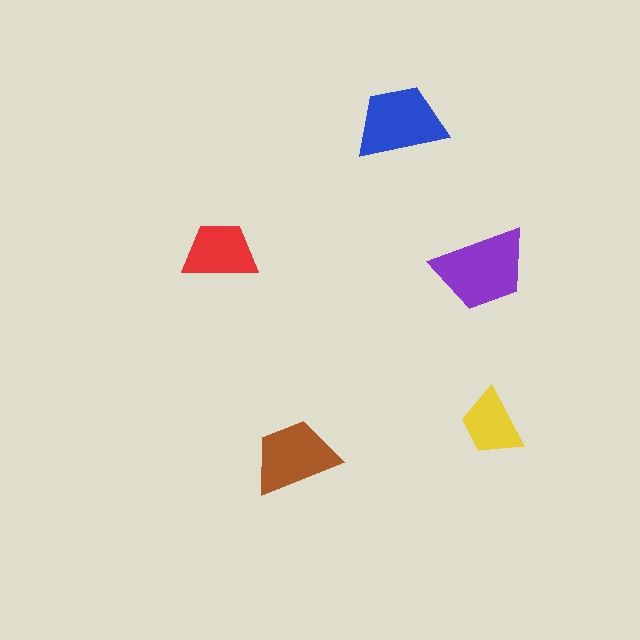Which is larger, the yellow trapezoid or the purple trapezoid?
The purple one.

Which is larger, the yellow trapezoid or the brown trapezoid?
The brown one.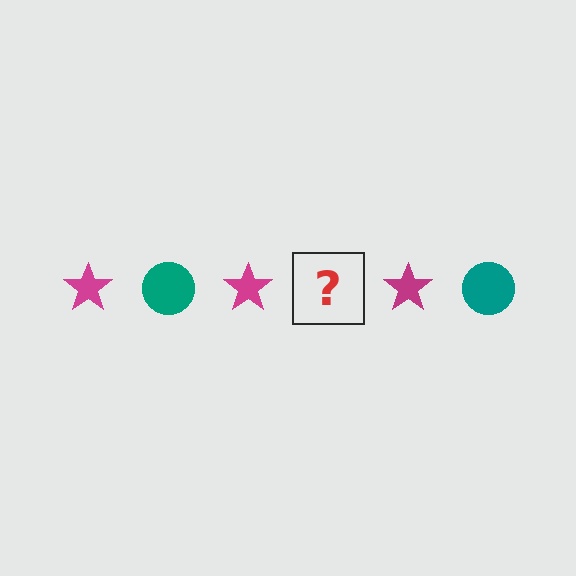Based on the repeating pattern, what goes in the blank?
The blank should be a teal circle.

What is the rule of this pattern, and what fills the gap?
The rule is that the pattern alternates between magenta star and teal circle. The gap should be filled with a teal circle.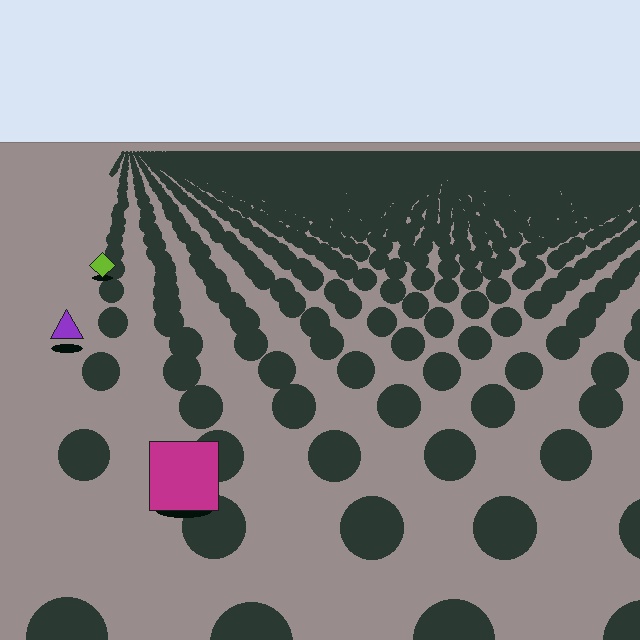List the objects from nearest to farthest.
From nearest to farthest: the magenta square, the purple triangle, the lime diamond.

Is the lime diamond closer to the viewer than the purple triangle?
No. The purple triangle is closer — you can tell from the texture gradient: the ground texture is coarser near it.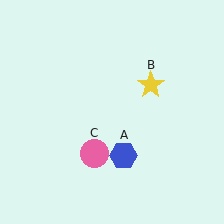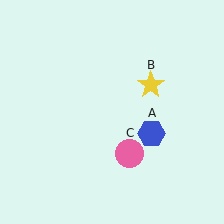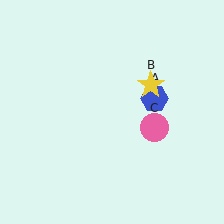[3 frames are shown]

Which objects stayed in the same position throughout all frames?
Yellow star (object B) remained stationary.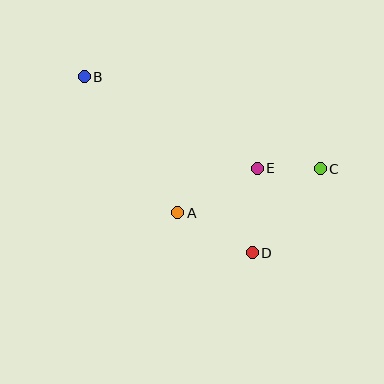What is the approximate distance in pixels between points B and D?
The distance between B and D is approximately 244 pixels.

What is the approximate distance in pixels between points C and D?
The distance between C and D is approximately 108 pixels.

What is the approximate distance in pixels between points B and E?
The distance between B and E is approximately 196 pixels.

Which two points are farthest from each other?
Points B and C are farthest from each other.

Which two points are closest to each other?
Points C and E are closest to each other.